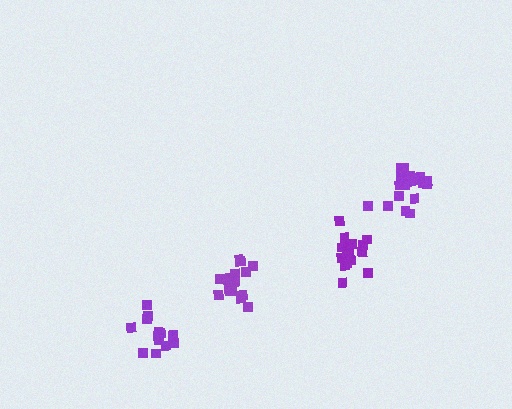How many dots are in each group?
Group 1: 13 dots, Group 2: 18 dots, Group 3: 15 dots, Group 4: 19 dots (65 total).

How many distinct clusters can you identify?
There are 4 distinct clusters.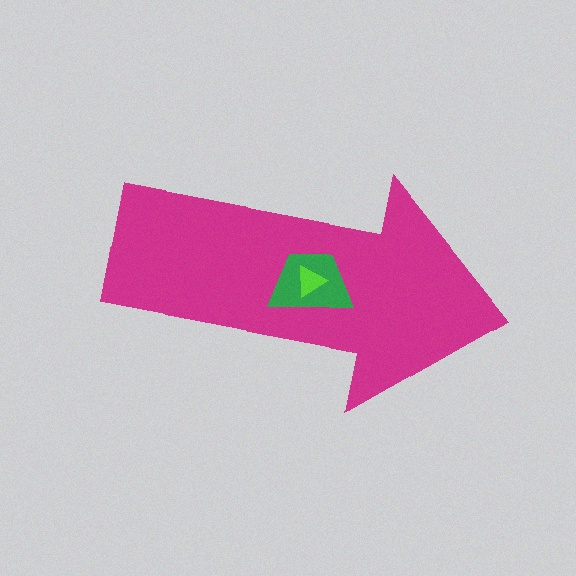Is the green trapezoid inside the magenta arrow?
Yes.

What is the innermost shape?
The lime triangle.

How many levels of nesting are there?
3.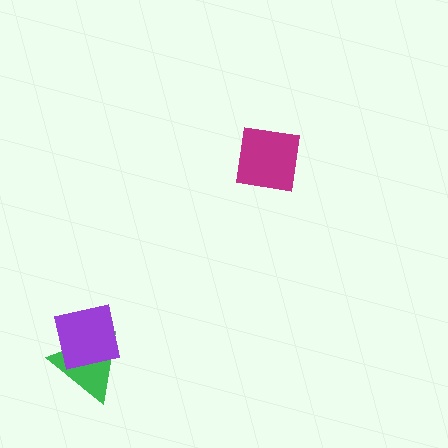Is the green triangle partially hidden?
Yes, it is partially covered by another shape.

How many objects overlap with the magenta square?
0 objects overlap with the magenta square.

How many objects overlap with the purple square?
1 object overlaps with the purple square.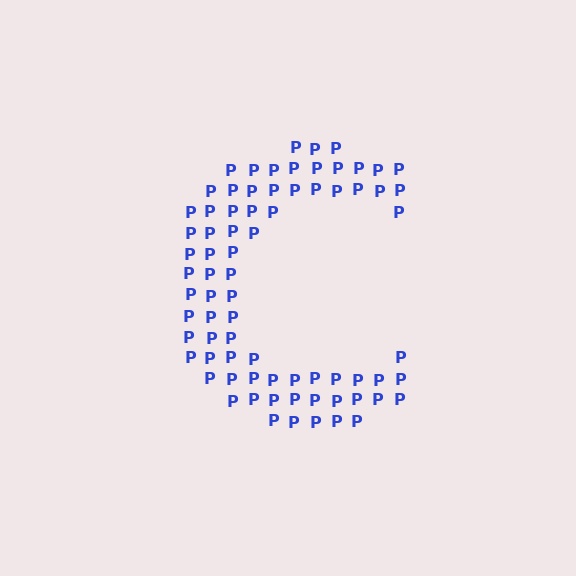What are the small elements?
The small elements are letter P's.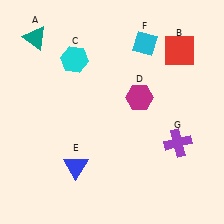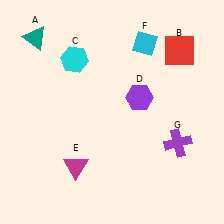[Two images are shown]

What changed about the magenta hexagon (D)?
In Image 1, D is magenta. In Image 2, it changed to purple.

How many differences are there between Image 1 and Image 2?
There are 2 differences between the two images.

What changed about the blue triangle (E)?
In Image 1, E is blue. In Image 2, it changed to magenta.